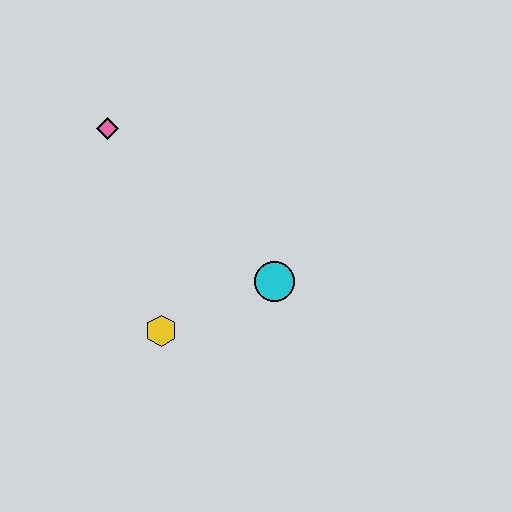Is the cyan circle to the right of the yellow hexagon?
Yes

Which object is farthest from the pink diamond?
The cyan circle is farthest from the pink diamond.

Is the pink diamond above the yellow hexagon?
Yes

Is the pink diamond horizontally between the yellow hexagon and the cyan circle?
No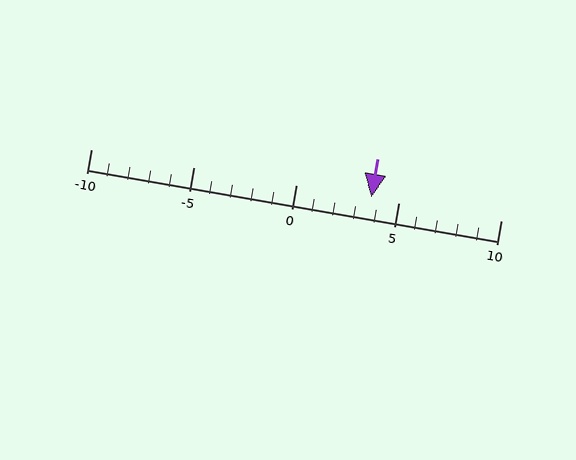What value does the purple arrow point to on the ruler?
The purple arrow points to approximately 4.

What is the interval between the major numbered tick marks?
The major tick marks are spaced 5 units apart.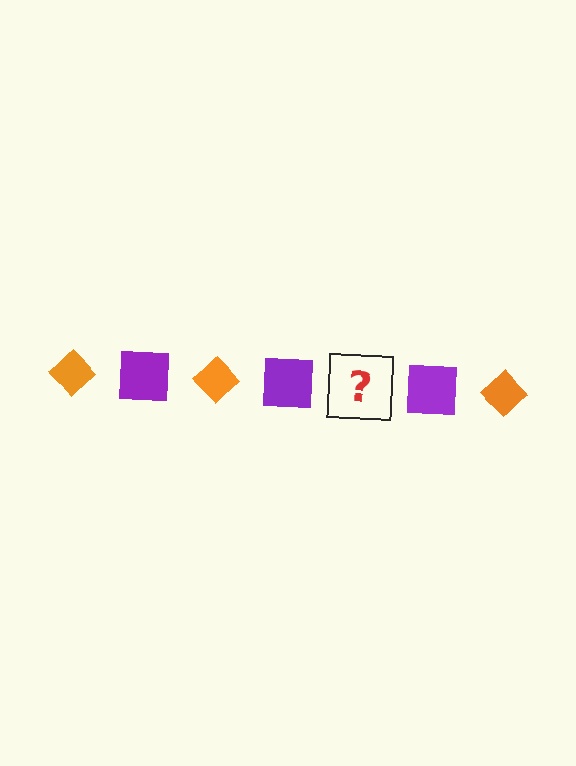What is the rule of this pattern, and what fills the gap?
The rule is that the pattern alternates between orange diamond and purple square. The gap should be filled with an orange diamond.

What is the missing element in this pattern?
The missing element is an orange diamond.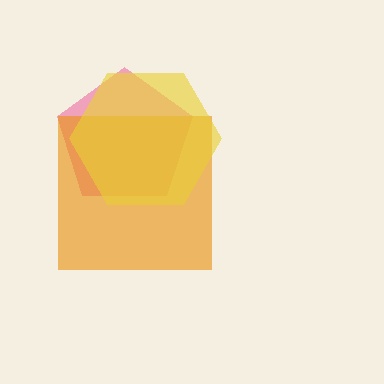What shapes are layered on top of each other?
The layered shapes are: a pink pentagon, an orange square, a yellow hexagon.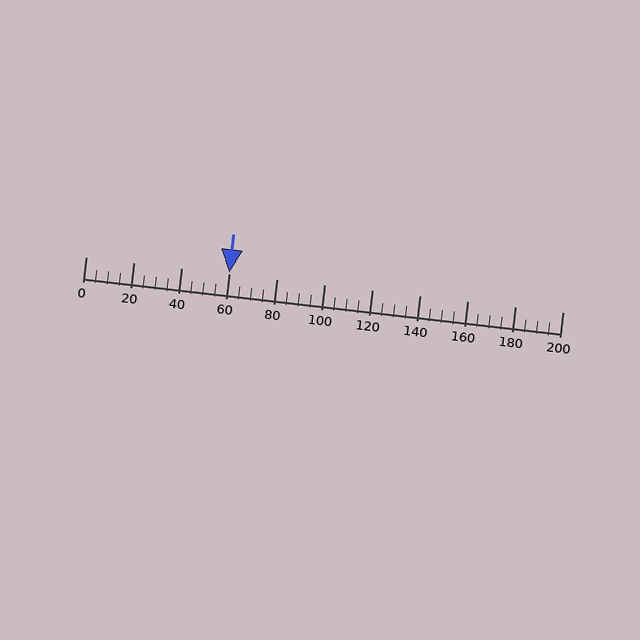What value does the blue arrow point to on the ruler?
The blue arrow points to approximately 60.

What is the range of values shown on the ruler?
The ruler shows values from 0 to 200.